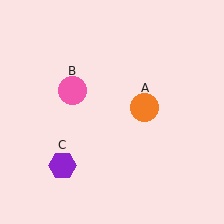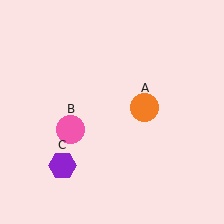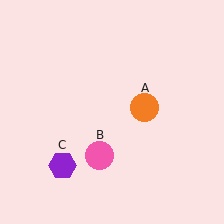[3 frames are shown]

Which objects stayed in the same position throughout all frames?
Orange circle (object A) and purple hexagon (object C) remained stationary.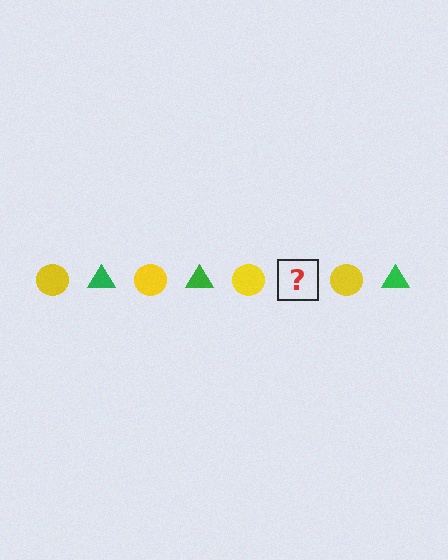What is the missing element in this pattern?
The missing element is a green triangle.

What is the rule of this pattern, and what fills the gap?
The rule is that the pattern alternates between yellow circle and green triangle. The gap should be filled with a green triangle.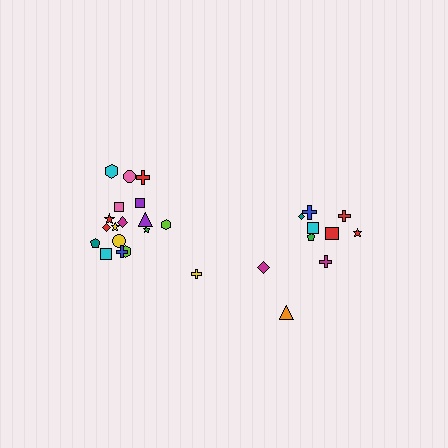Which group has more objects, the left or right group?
The left group.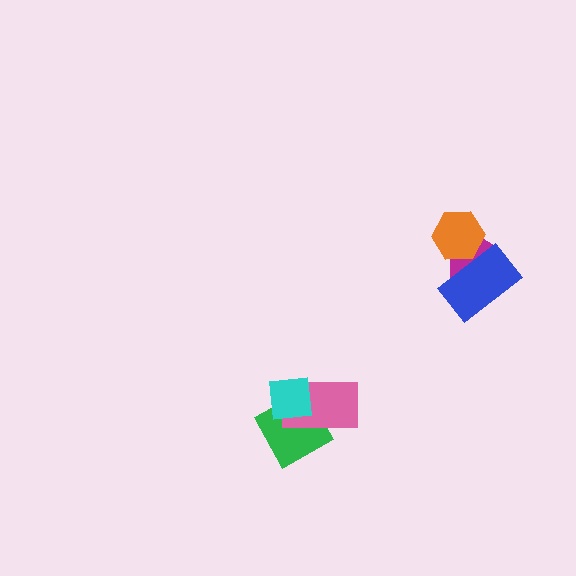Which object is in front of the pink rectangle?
The cyan square is in front of the pink rectangle.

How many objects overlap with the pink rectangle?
2 objects overlap with the pink rectangle.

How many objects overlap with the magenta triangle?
2 objects overlap with the magenta triangle.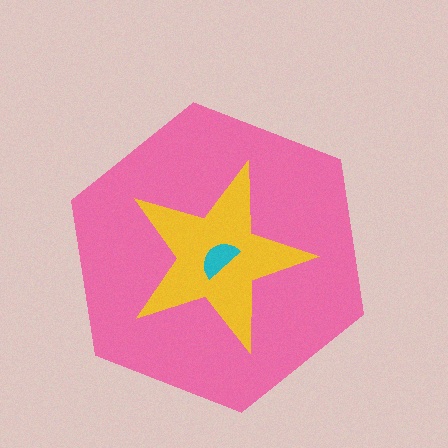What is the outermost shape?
The pink hexagon.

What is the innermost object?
The cyan semicircle.